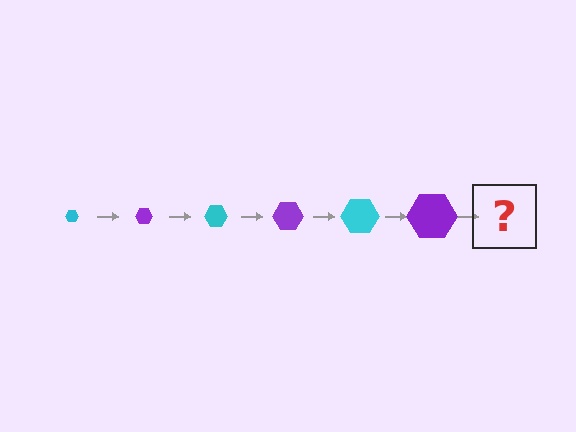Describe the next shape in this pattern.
It should be a cyan hexagon, larger than the previous one.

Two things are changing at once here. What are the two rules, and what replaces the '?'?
The two rules are that the hexagon grows larger each step and the color cycles through cyan and purple. The '?' should be a cyan hexagon, larger than the previous one.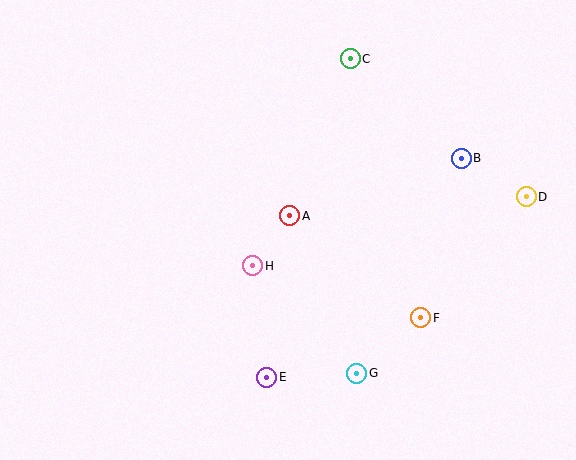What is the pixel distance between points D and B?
The distance between D and B is 76 pixels.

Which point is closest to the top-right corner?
Point B is closest to the top-right corner.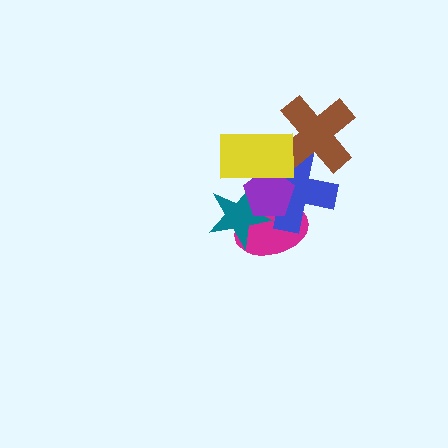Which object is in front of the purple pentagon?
The yellow rectangle is in front of the purple pentagon.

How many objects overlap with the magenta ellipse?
3 objects overlap with the magenta ellipse.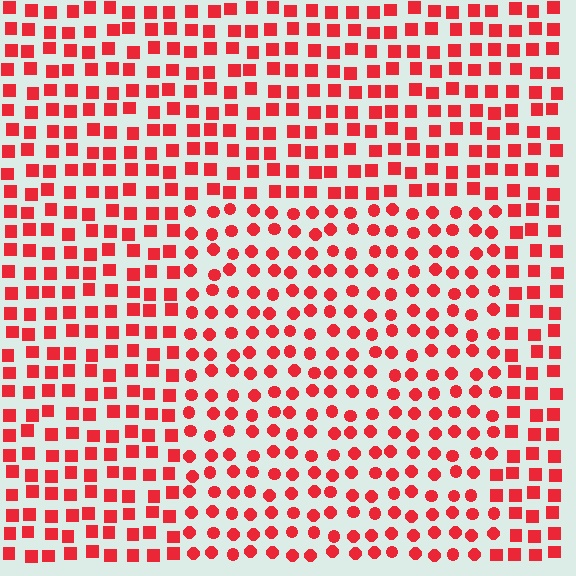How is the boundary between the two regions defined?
The boundary is defined by a change in element shape: circles inside vs. squares outside. All elements share the same color and spacing.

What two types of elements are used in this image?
The image uses circles inside the rectangle region and squares outside it.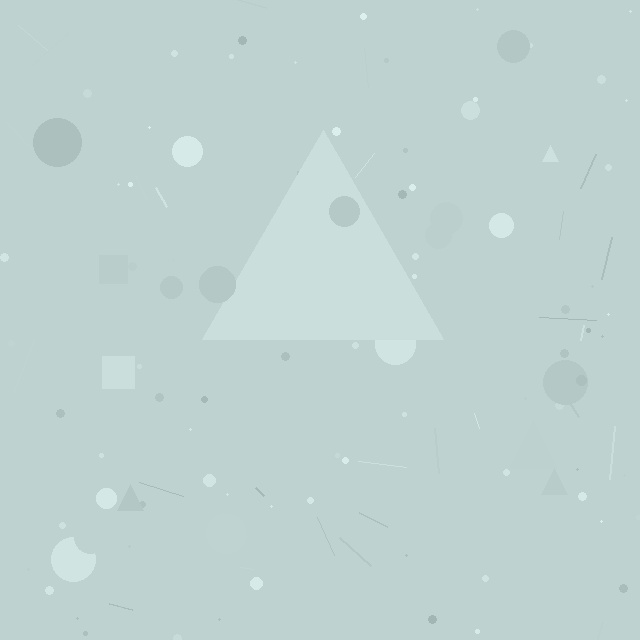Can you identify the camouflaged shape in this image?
The camouflaged shape is a triangle.